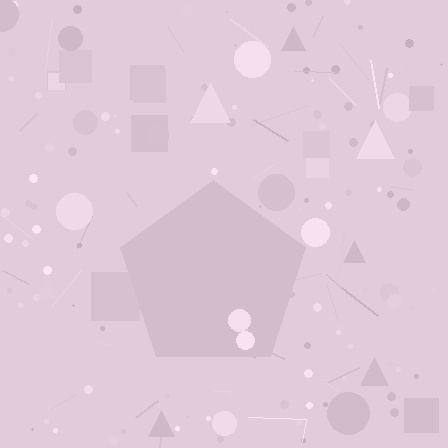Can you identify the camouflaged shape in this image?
The camouflaged shape is a pentagon.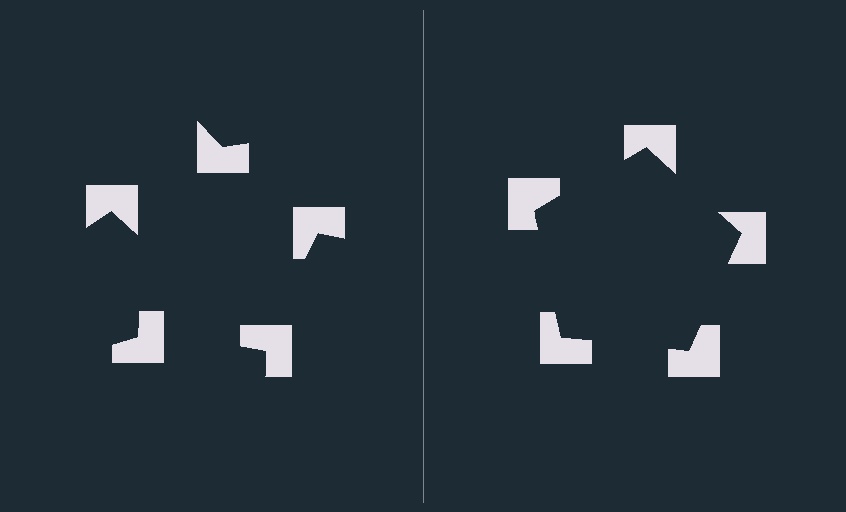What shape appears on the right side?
An illusory pentagon.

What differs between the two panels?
The notched squares are positioned identically on both sides; only the wedge orientations differ. On the right they align to a pentagon; on the left they are misaligned.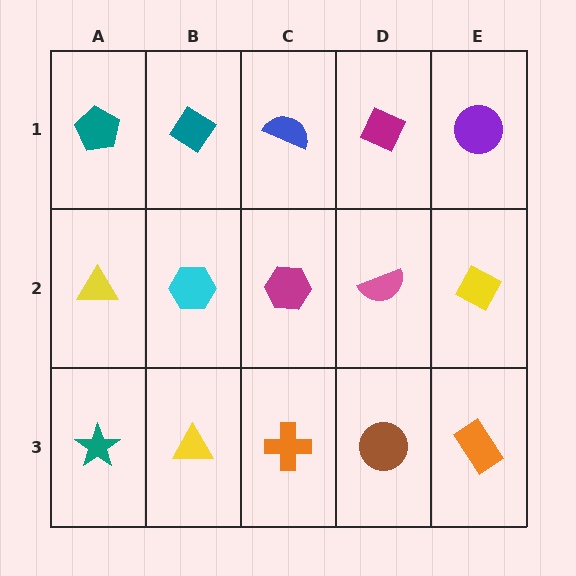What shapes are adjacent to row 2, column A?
A teal pentagon (row 1, column A), a teal star (row 3, column A), a cyan hexagon (row 2, column B).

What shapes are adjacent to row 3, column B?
A cyan hexagon (row 2, column B), a teal star (row 3, column A), an orange cross (row 3, column C).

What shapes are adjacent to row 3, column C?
A magenta hexagon (row 2, column C), a yellow triangle (row 3, column B), a brown circle (row 3, column D).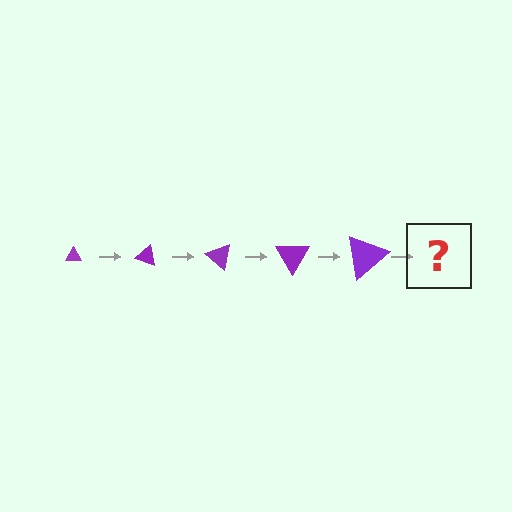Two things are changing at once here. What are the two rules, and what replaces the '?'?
The two rules are that the triangle grows larger each step and it rotates 20 degrees each step. The '?' should be a triangle, larger than the previous one and rotated 100 degrees from the start.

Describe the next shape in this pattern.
It should be a triangle, larger than the previous one and rotated 100 degrees from the start.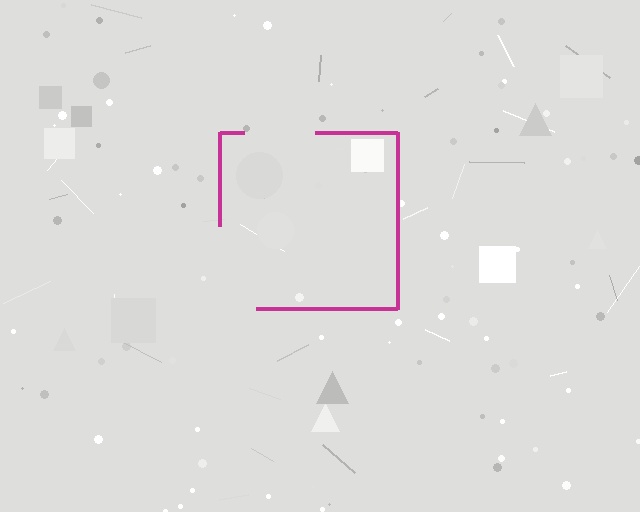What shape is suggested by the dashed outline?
The dashed outline suggests a square.